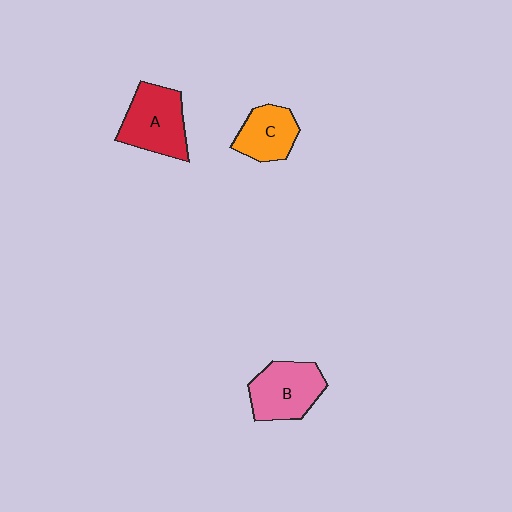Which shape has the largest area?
Shape A (red).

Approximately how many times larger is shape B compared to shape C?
Approximately 1.3 times.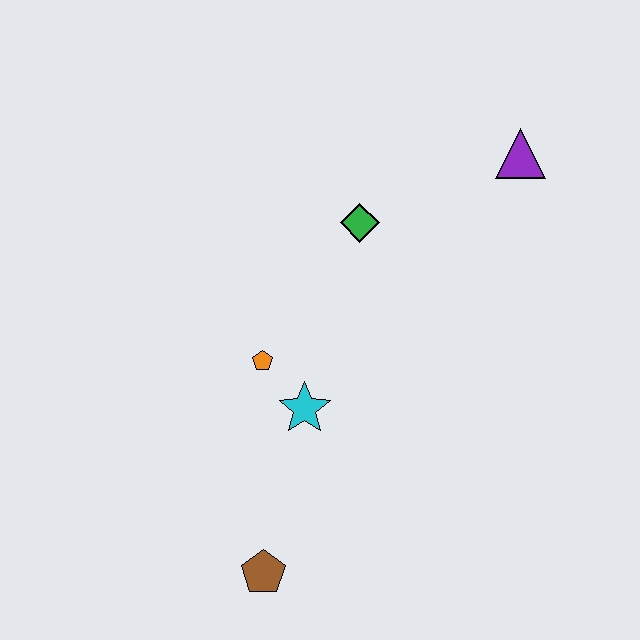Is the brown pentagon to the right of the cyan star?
No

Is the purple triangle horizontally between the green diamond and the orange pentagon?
No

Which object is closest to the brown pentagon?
The cyan star is closest to the brown pentagon.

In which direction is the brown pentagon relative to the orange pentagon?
The brown pentagon is below the orange pentagon.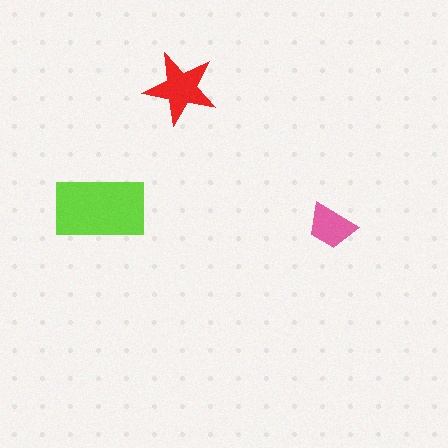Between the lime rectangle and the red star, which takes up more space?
The lime rectangle.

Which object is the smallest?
The pink trapezoid.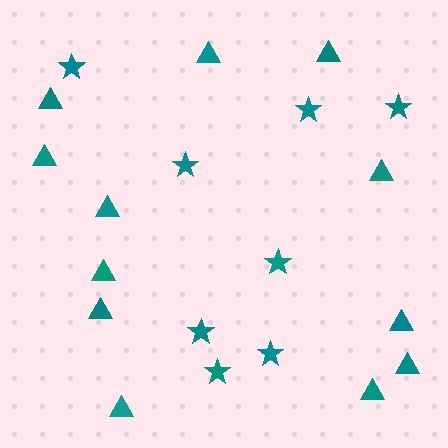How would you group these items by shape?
There are 2 groups: one group of stars (8) and one group of triangles (12).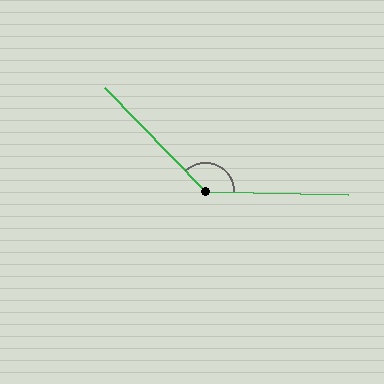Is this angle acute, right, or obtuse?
It is obtuse.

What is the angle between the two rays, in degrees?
Approximately 136 degrees.